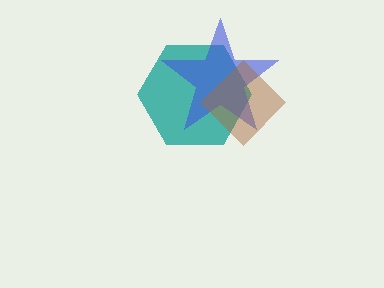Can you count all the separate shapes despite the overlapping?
Yes, there are 3 separate shapes.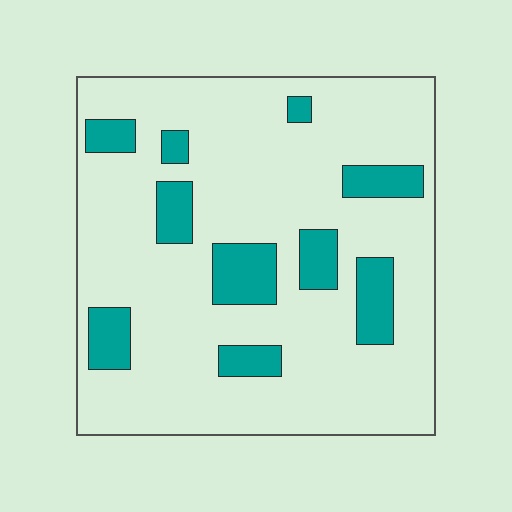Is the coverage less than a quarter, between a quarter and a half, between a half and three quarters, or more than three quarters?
Less than a quarter.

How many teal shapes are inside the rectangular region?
10.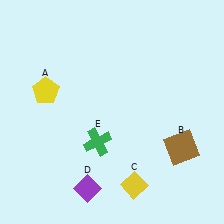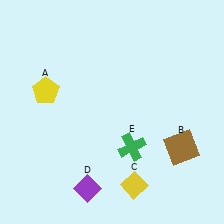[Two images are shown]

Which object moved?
The green cross (E) moved right.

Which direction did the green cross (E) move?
The green cross (E) moved right.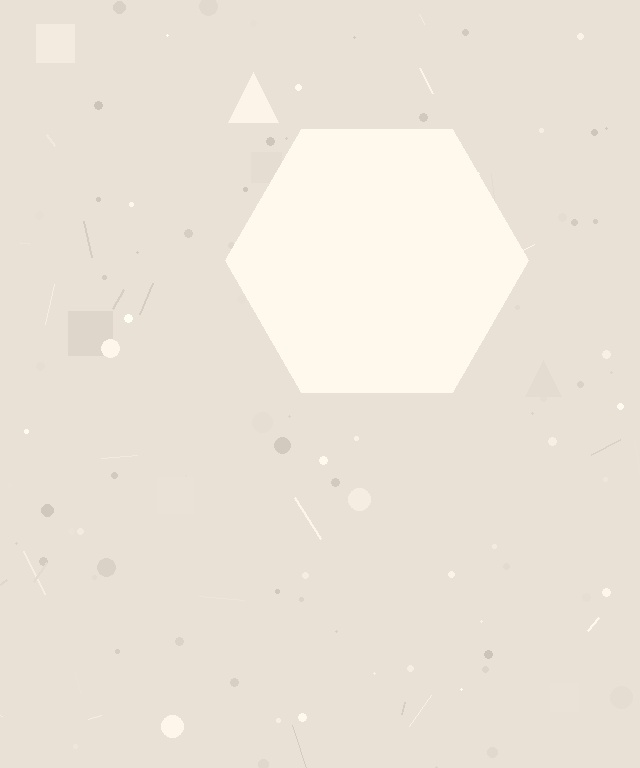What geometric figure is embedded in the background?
A hexagon is embedded in the background.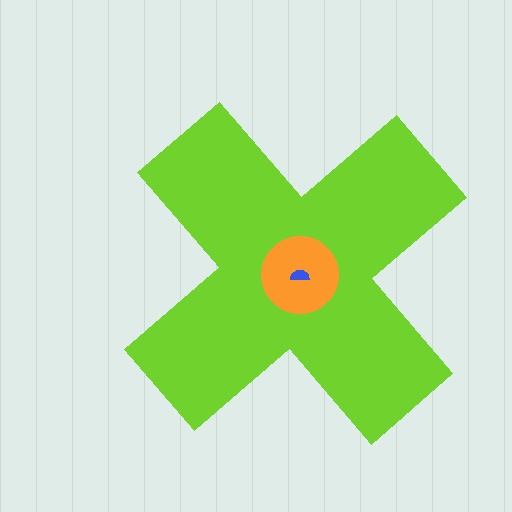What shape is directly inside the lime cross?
The orange circle.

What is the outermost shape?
The lime cross.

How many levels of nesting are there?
3.